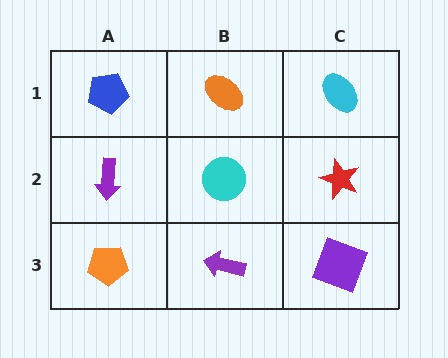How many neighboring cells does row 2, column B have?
4.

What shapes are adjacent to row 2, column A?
A blue pentagon (row 1, column A), an orange pentagon (row 3, column A), a cyan circle (row 2, column B).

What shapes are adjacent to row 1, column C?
A red star (row 2, column C), an orange ellipse (row 1, column B).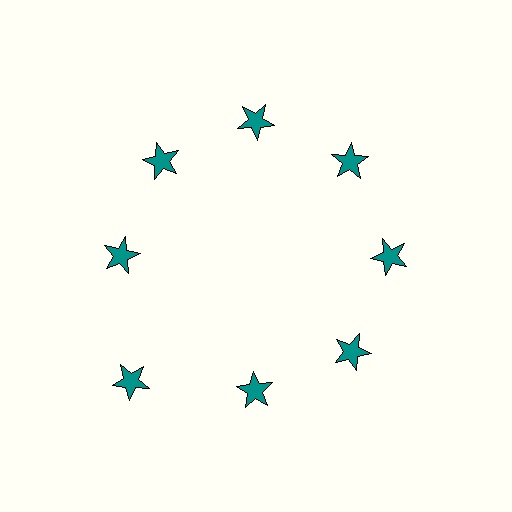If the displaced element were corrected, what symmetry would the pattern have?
It would have 8-fold rotational symmetry — the pattern would map onto itself every 45 degrees.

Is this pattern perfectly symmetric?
No. The 8 teal stars are arranged in a ring, but one element near the 8 o'clock position is pushed outward from the center, breaking the 8-fold rotational symmetry.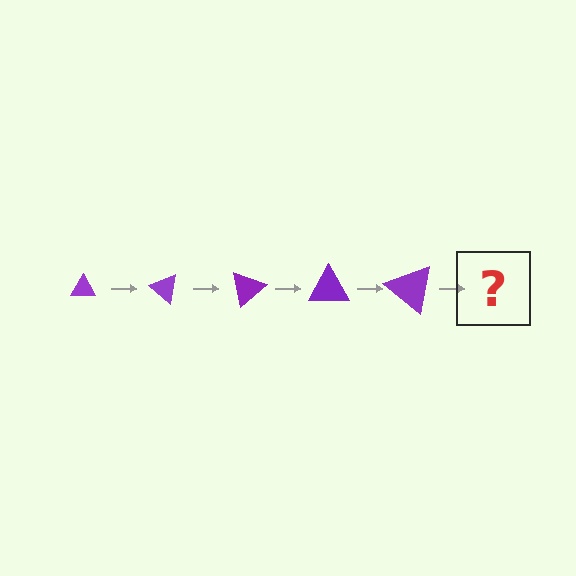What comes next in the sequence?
The next element should be a triangle, larger than the previous one and rotated 200 degrees from the start.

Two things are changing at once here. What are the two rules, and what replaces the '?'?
The two rules are that the triangle grows larger each step and it rotates 40 degrees each step. The '?' should be a triangle, larger than the previous one and rotated 200 degrees from the start.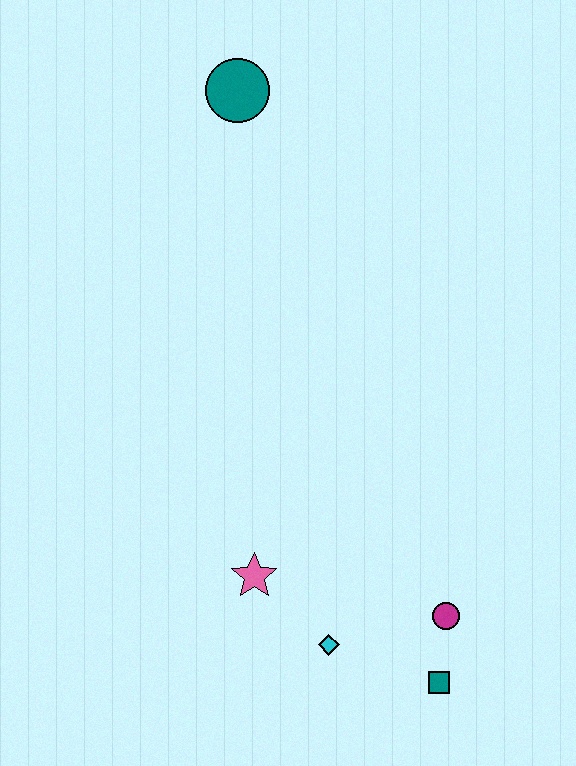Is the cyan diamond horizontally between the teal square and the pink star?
Yes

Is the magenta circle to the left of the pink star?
No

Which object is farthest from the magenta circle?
The teal circle is farthest from the magenta circle.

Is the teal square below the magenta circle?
Yes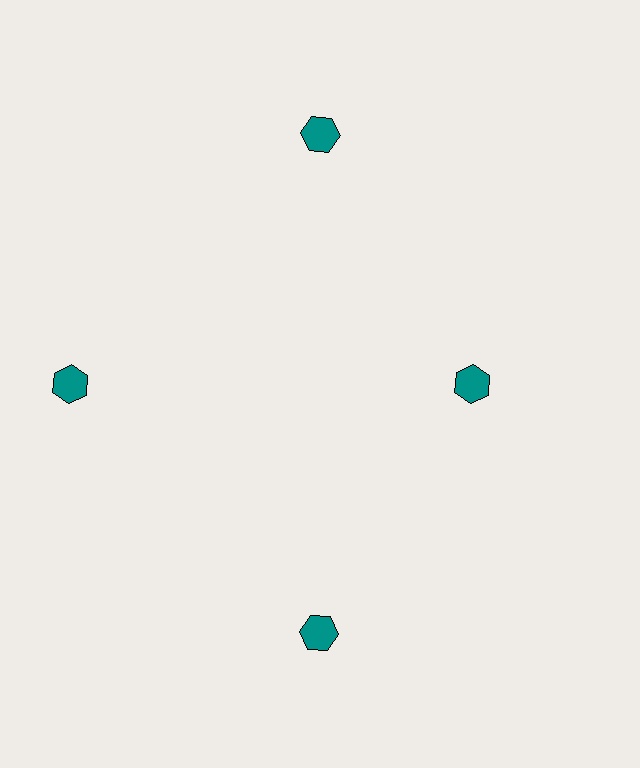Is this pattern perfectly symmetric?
No. The 4 teal hexagons are arranged in a ring, but one element near the 3 o'clock position is pulled inward toward the center, breaking the 4-fold rotational symmetry.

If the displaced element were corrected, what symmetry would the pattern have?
It would have 4-fold rotational symmetry — the pattern would map onto itself every 90 degrees.